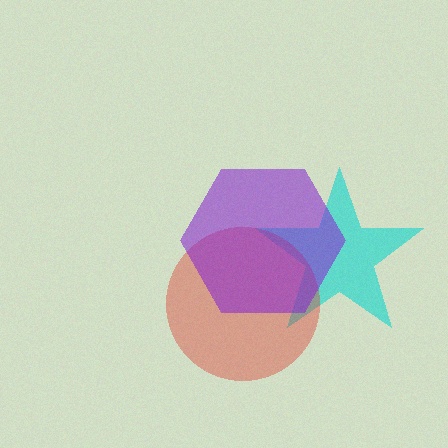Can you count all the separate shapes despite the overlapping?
Yes, there are 3 separate shapes.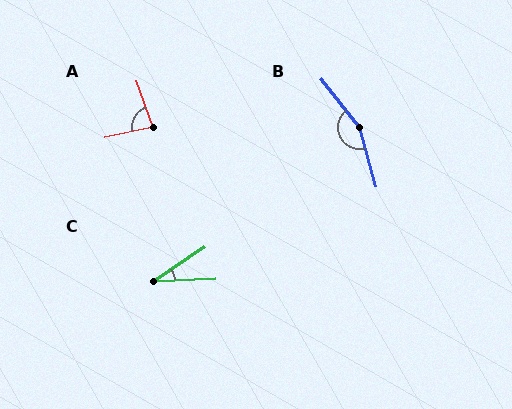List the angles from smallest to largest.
C (32°), A (83°), B (157°).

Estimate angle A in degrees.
Approximately 83 degrees.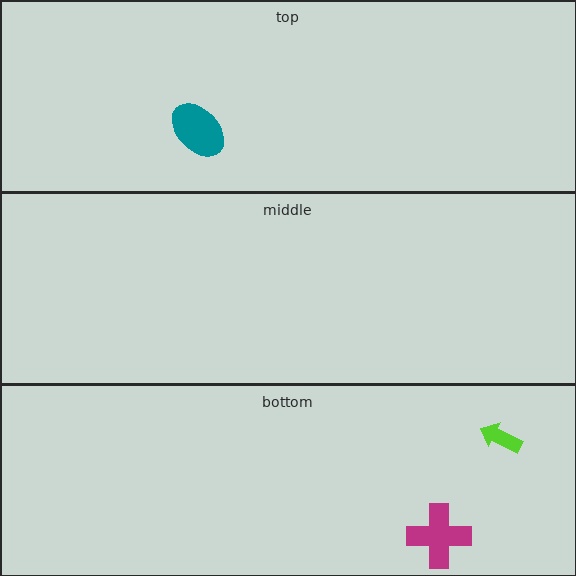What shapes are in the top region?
The teal ellipse.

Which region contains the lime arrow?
The bottom region.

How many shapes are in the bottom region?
2.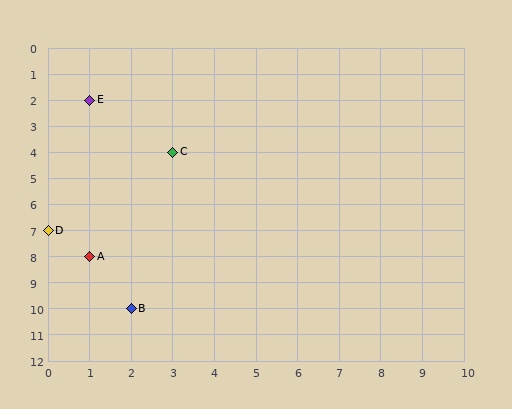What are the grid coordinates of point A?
Point A is at grid coordinates (1, 8).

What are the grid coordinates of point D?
Point D is at grid coordinates (0, 7).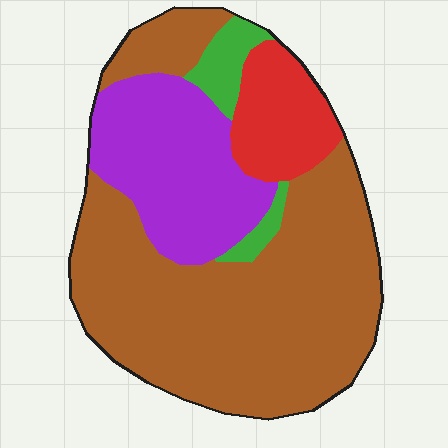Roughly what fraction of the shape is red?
Red takes up about one eighth (1/8) of the shape.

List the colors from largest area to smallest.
From largest to smallest: brown, purple, red, green.